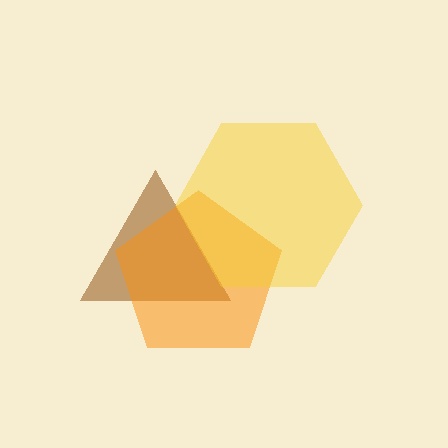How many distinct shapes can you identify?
There are 3 distinct shapes: a brown triangle, an orange pentagon, a yellow hexagon.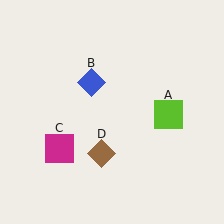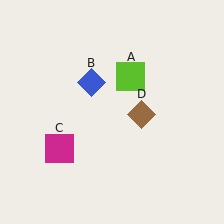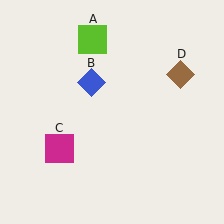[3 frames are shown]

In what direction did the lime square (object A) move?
The lime square (object A) moved up and to the left.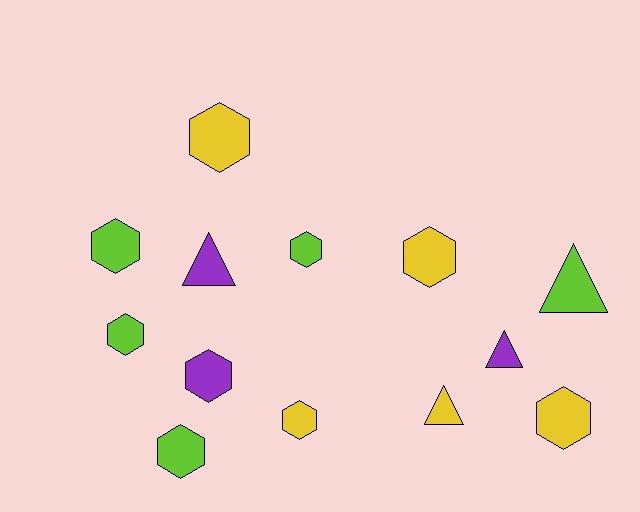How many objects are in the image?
There are 13 objects.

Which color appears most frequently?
Lime, with 5 objects.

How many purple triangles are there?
There are 2 purple triangles.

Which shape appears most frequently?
Hexagon, with 9 objects.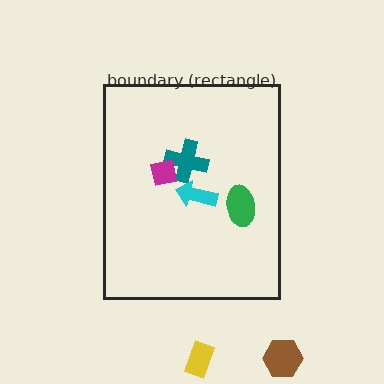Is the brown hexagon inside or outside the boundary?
Outside.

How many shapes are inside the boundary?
4 inside, 2 outside.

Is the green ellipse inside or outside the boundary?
Inside.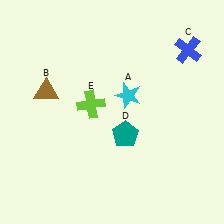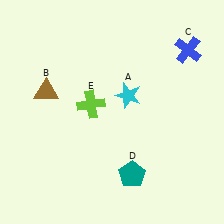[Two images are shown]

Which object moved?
The teal pentagon (D) moved down.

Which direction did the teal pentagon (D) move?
The teal pentagon (D) moved down.